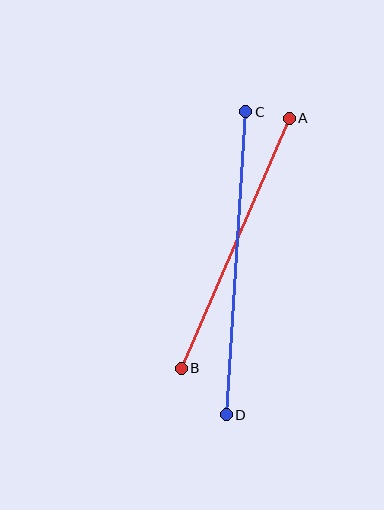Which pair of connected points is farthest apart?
Points C and D are farthest apart.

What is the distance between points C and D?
The distance is approximately 304 pixels.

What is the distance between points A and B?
The distance is approximately 272 pixels.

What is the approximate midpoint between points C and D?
The midpoint is at approximately (236, 263) pixels.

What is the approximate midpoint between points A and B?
The midpoint is at approximately (235, 243) pixels.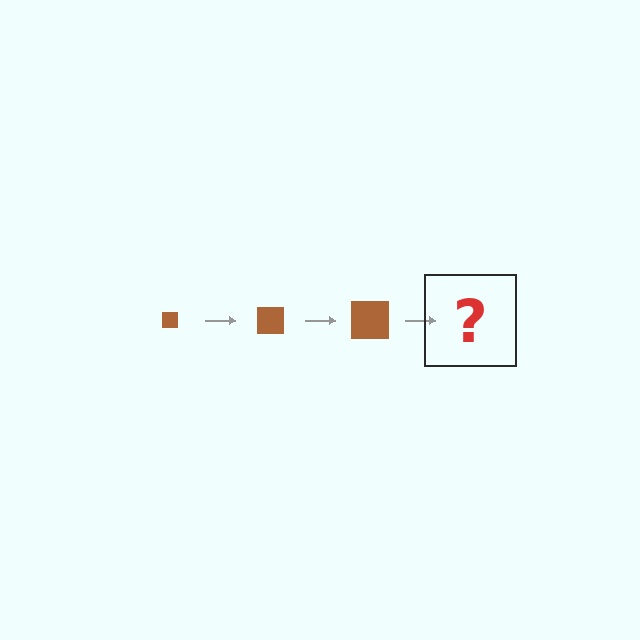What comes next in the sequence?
The next element should be a brown square, larger than the previous one.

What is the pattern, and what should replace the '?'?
The pattern is that the square gets progressively larger each step. The '?' should be a brown square, larger than the previous one.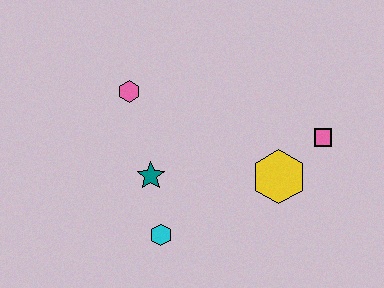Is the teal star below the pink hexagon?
Yes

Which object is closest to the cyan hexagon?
The teal star is closest to the cyan hexagon.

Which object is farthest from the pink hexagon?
The pink square is farthest from the pink hexagon.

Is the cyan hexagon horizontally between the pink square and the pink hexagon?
Yes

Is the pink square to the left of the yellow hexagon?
No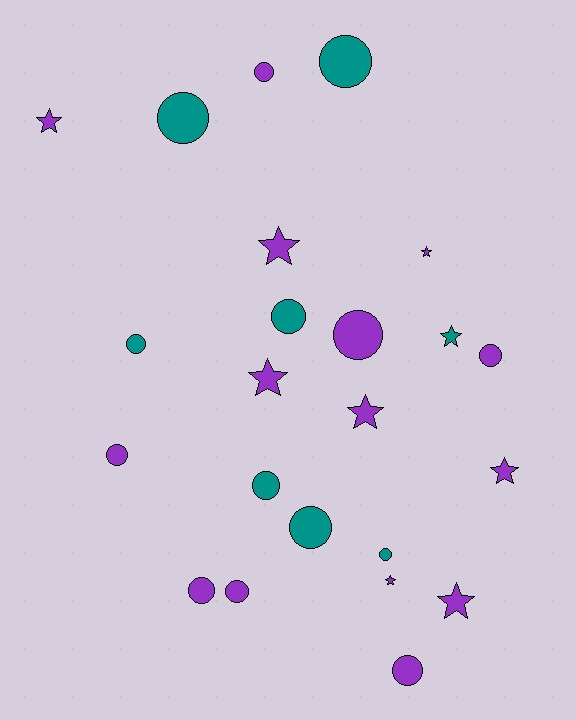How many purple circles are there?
There are 7 purple circles.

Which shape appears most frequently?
Circle, with 14 objects.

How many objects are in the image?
There are 23 objects.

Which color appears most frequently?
Purple, with 15 objects.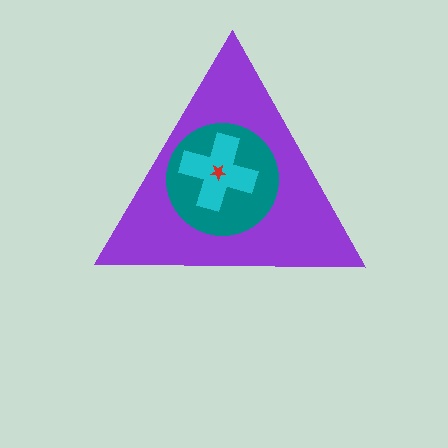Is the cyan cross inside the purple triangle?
Yes.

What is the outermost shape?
The purple triangle.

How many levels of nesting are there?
4.